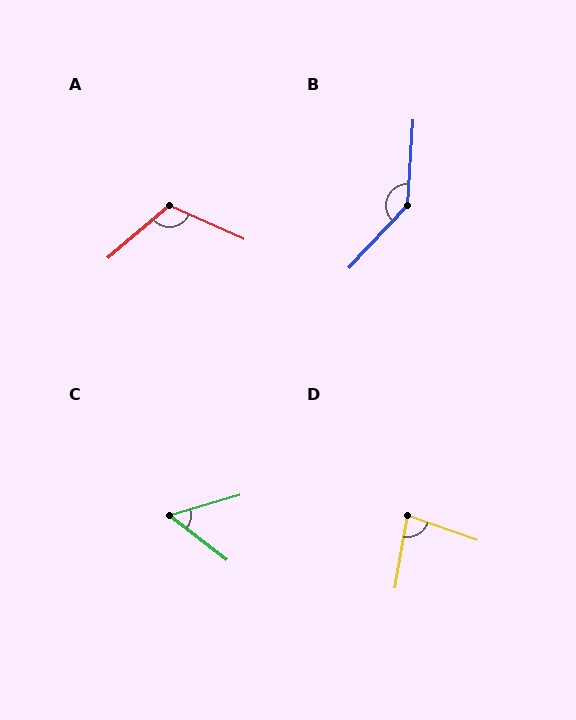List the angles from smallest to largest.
C (54°), D (81°), A (115°), B (141°).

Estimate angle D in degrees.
Approximately 81 degrees.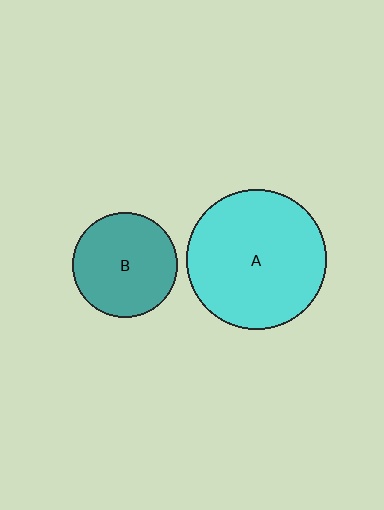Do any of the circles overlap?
No, none of the circles overlap.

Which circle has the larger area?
Circle A (cyan).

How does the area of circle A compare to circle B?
Approximately 1.8 times.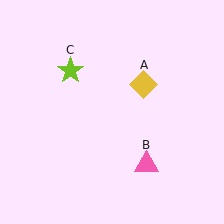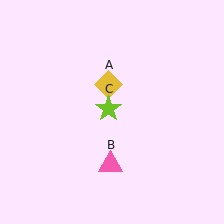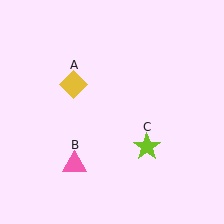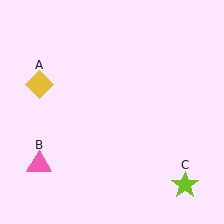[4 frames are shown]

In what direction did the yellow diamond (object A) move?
The yellow diamond (object A) moved left.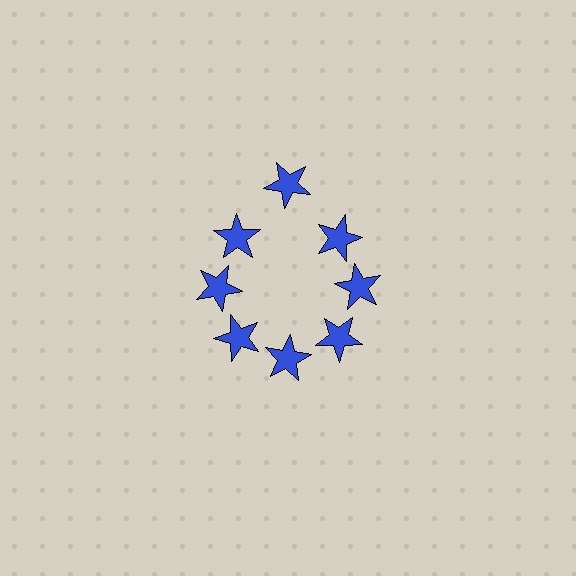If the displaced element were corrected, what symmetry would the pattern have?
It would have 8-fold rotational symmetry — the pattern would map onto itself every 45 degrees.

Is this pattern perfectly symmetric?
No. The 8 blue stars are arranged in a ring, but one element near the 12 o'clock position is pushed outward from the center, breaking the 8-fold rotational symmetry.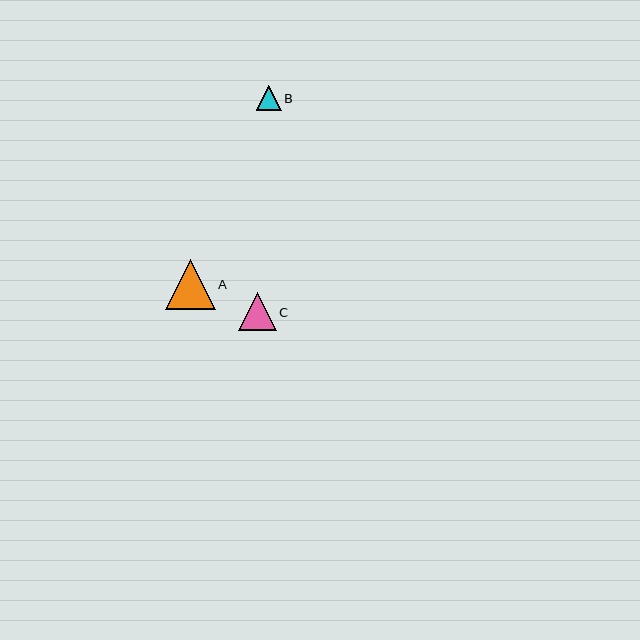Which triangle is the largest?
Triangle A is the largest with a size of approximately 50 pixels.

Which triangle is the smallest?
Triangle B is the smallest with a size of approximately 25 pixels.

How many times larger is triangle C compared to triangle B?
Triangle C is approximately 1.5 times the size of triangle B.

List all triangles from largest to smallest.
From largest to smallest: A, C, B.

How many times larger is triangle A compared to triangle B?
Triangle A is approximately 2.0 times the size of triangle B.